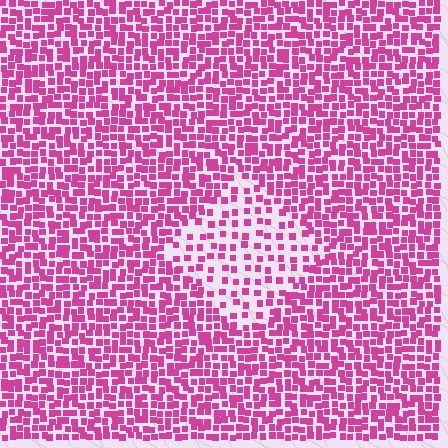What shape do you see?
I see a diamond.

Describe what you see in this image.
The image contains small magenta elements arranged at two different densities. A diamond-shaped region is visible where the elements are less densely packed than the surrounding area.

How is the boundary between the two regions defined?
The boundary is defined by a change in element density (approximately 2.1x ratio). All elements are the same color, size, and shape.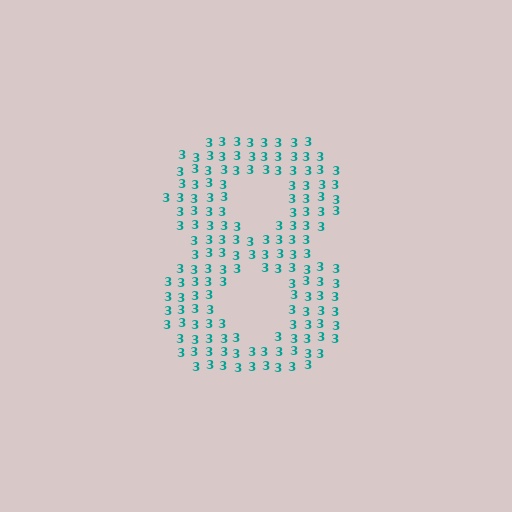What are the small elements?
The small elements are digit 3's.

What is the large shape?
The large shape is the digit 8.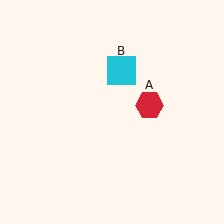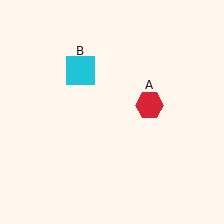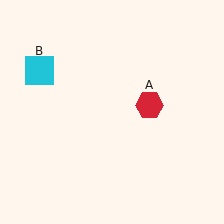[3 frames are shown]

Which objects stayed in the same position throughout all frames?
Red hexagon (object A) remained stationary.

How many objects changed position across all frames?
1 object changed position: cyan square (object B).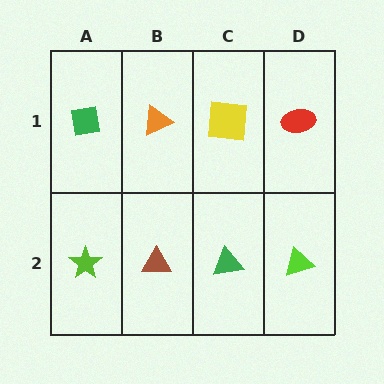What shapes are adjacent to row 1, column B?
A brown triangle (row 2, column B), a green square (row 1, column A), a yellow square (row 1, column C).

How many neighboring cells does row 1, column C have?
3.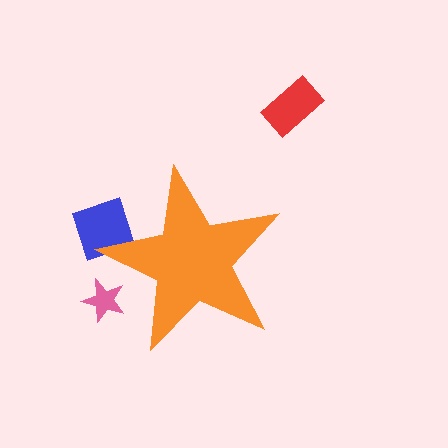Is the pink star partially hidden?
Yes, the pink star is partially hidden behind the orange star.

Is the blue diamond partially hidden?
Yes, the blue diamond is partially hidden behind the orange star.